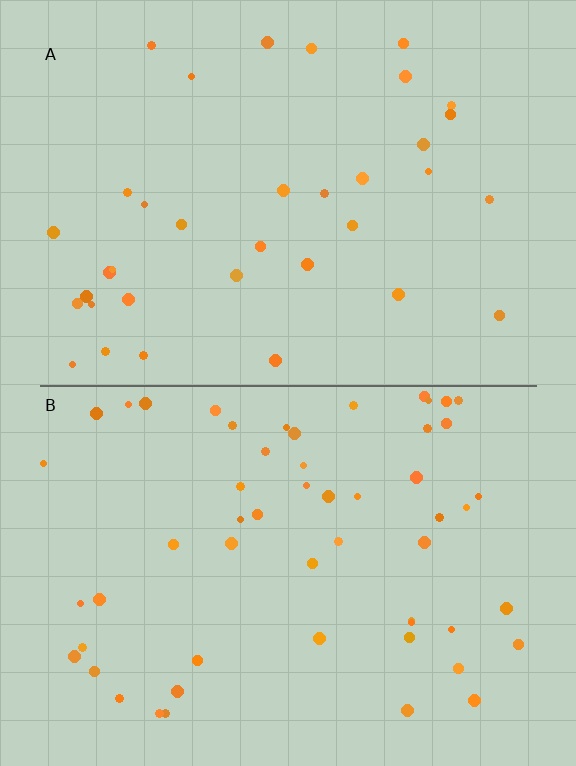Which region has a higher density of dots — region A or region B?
B (the bottom).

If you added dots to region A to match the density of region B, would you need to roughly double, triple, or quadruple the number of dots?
Approximately double.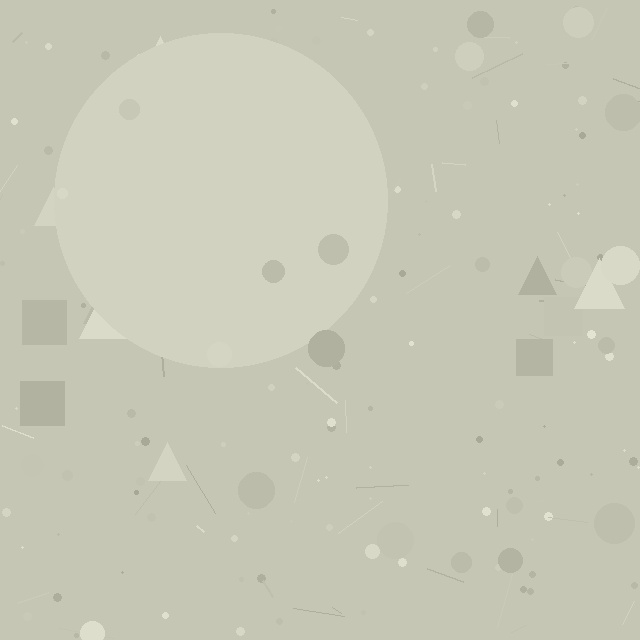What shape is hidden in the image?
A circle is hidden in the image.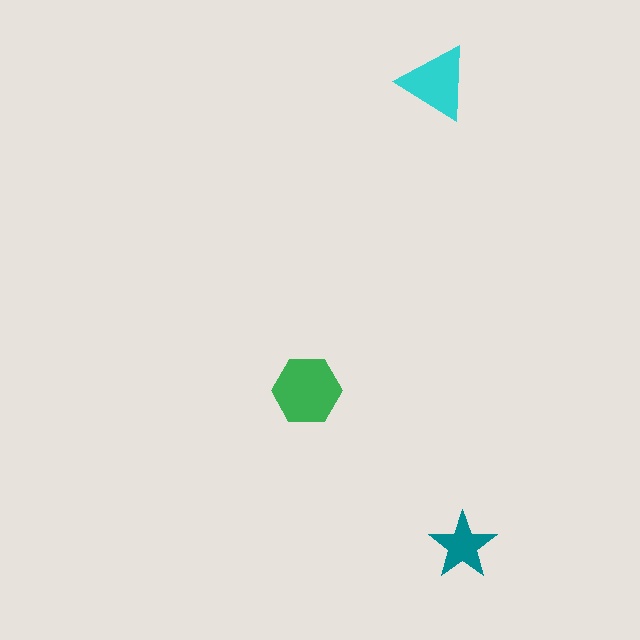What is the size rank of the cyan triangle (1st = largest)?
2nd.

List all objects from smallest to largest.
The teal star, the cyan triangle, the green hexagon.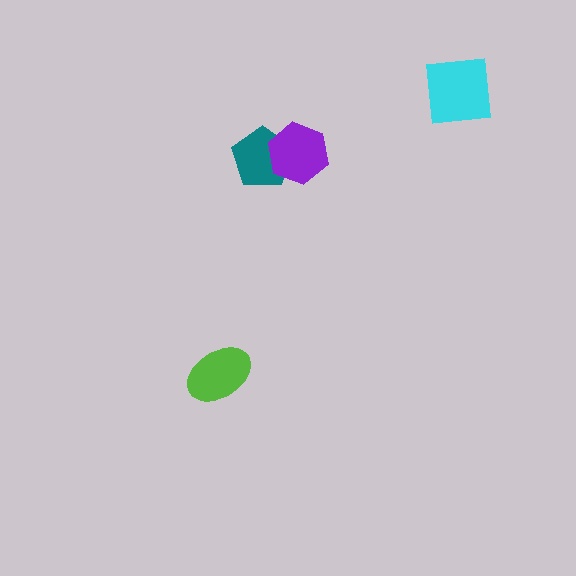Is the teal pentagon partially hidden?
Yes, it is partially covered by another shape.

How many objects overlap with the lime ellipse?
0 objects overlap with the lime ellipse.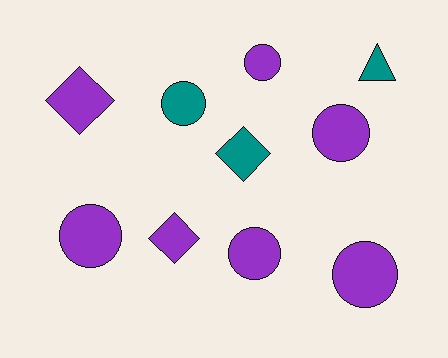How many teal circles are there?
There is 1 teal circle.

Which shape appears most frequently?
Circle, with 6 objects.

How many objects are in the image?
There are 10 objects.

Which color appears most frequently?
Purple, with 7 objects.